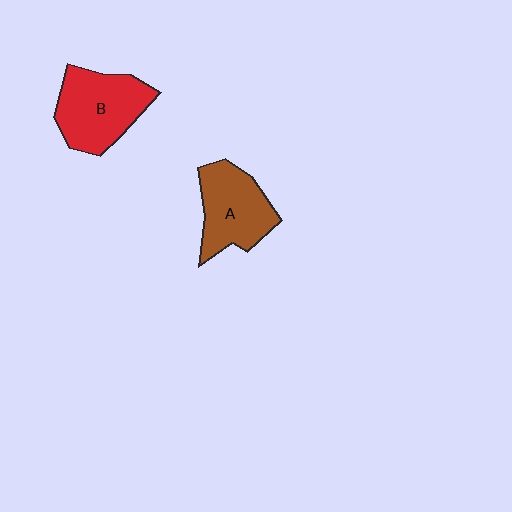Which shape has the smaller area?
Shape A (brown).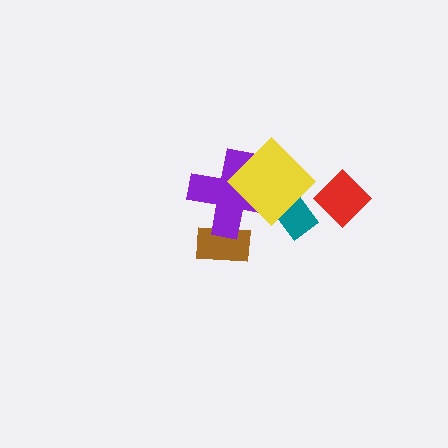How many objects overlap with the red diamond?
0 objects overlap with the red diamond.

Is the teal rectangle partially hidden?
Yes, it is partially covered by another shape.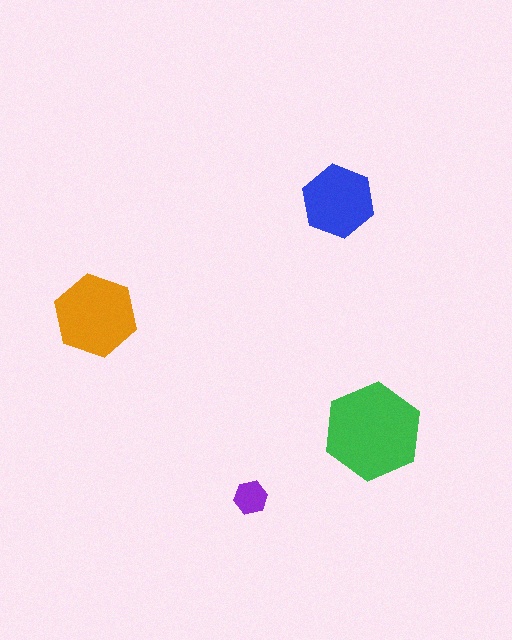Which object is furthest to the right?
The green hexagon is rightmost.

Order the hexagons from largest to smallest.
the green one, the orange one, the blue one, the purple one.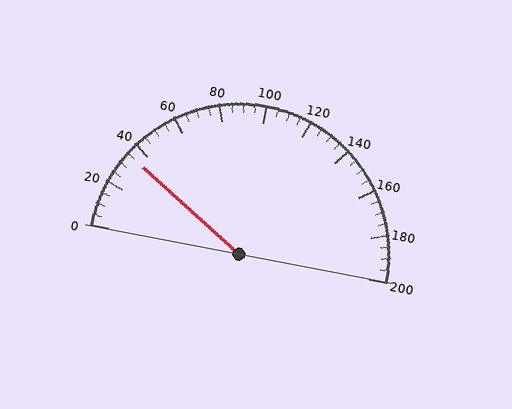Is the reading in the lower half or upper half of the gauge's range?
The reading is in the lower half of the range (0 to 200).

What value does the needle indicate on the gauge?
The needle indicates approximately 35.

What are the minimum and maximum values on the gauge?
The gauge ranges from 0 to 200.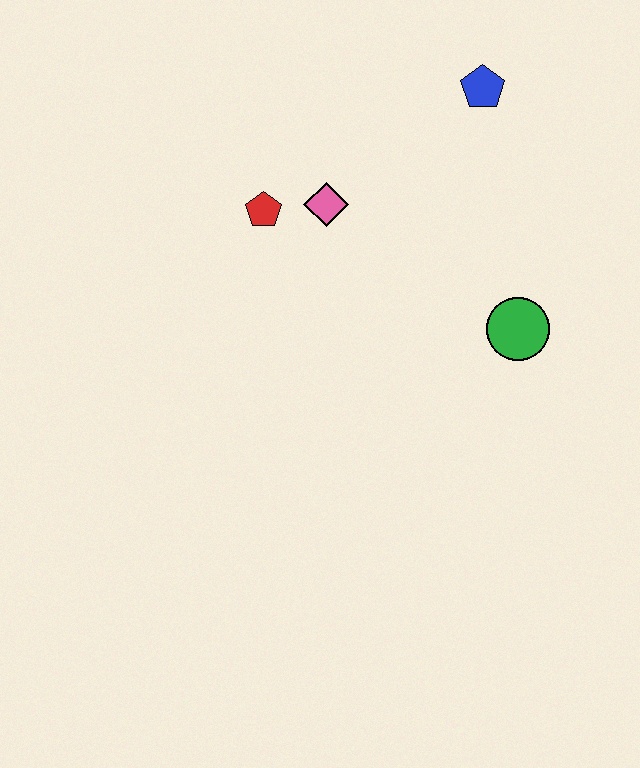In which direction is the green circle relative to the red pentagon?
The green circle is to the right of the red pentagon.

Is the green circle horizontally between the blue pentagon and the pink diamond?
No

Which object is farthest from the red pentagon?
The green circle is farthest from the red pentagon.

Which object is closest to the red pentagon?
The pink diamond is closest to the red pentagon.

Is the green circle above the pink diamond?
No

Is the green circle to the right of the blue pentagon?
Yes